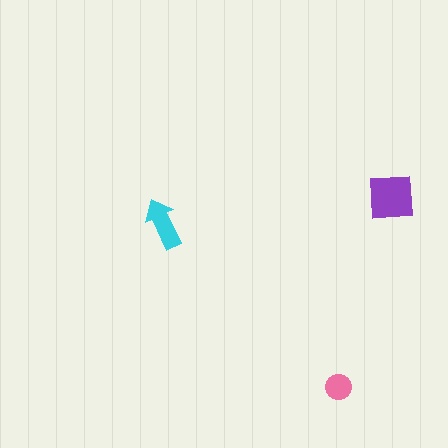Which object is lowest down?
The pink circle is bottommost.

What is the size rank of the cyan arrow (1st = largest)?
2nd.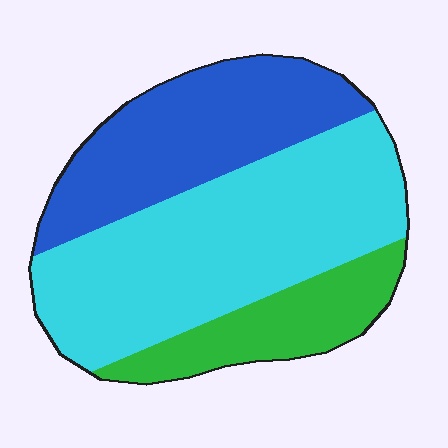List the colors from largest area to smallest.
From largest to smallest: cyan, blue, green.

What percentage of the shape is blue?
Blue covers around 30% of the shape.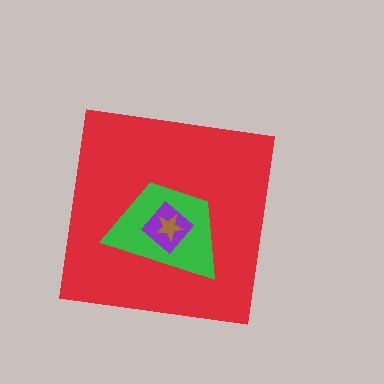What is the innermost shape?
The brown star.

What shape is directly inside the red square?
The green trapezoid.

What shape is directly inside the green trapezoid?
The purple diamond.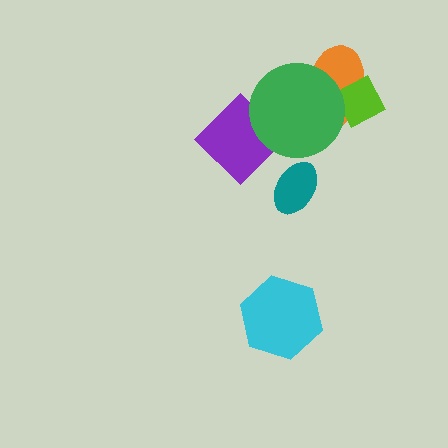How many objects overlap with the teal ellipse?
0 objects overlap with the teal ellipse.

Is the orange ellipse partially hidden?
Yes, it is partially covered by another shape.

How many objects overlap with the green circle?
3 objects overlap with the green circle.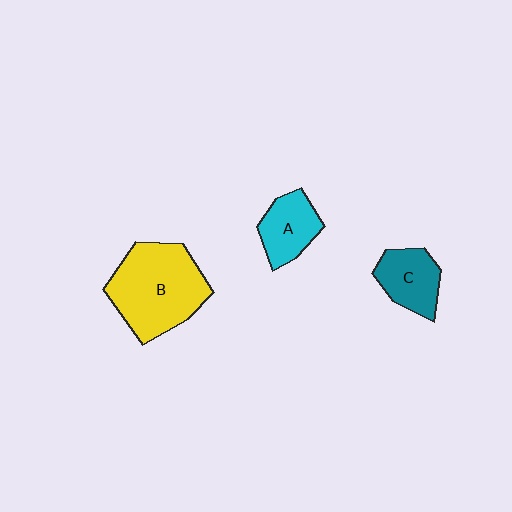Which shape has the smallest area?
Shape A (cyan).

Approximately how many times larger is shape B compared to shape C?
Approximately 2.1 times.